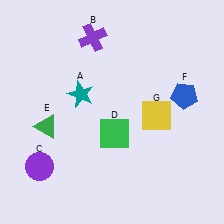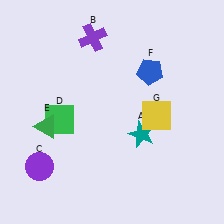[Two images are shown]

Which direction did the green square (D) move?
The green square (D) moved left.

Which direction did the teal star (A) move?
The teal star (A) moved right.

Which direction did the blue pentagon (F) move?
The blue pentagon (F) moved left.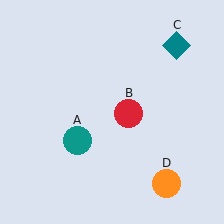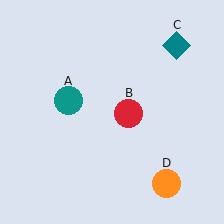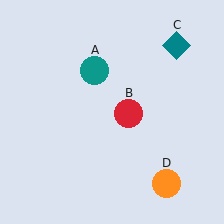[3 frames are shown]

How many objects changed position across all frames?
1 object changed position: teal circle (object A).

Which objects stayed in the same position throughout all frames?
Red circle (object B) and teal diamond (object C) and orange circle (object D) remained stationary.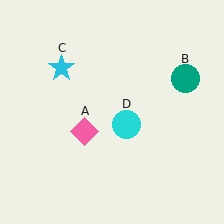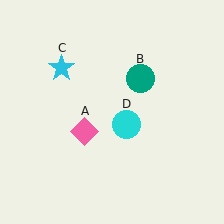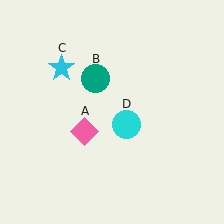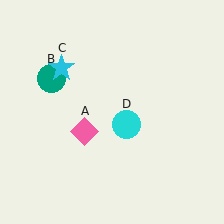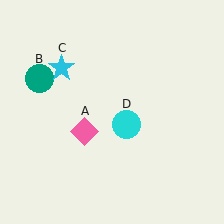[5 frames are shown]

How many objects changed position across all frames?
1 object changed position: teal circle (object B).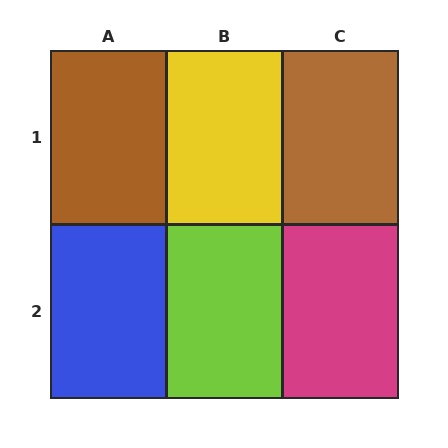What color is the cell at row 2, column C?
Magenta.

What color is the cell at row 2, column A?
Blue.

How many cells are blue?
1 cell is blue.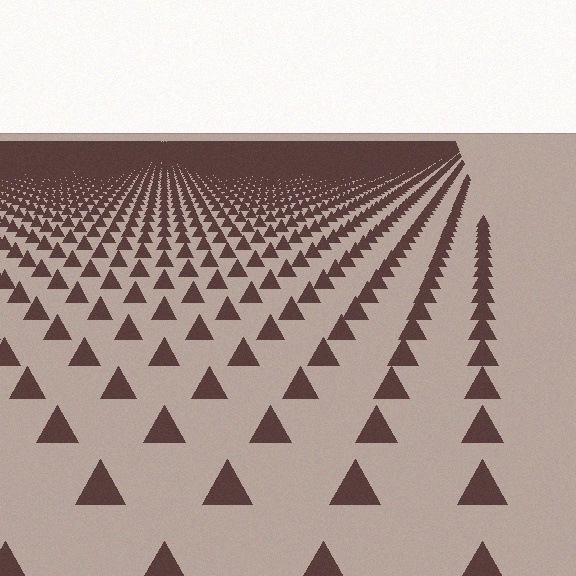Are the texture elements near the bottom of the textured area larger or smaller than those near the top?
Larger. Near the bottom, elements are closer to the viewer and appear at a bigger on-screen size.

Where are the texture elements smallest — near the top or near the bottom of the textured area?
Near the top.